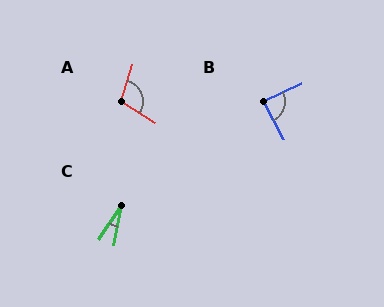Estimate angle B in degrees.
Approximately 88 degrees.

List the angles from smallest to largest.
C (24°), B (88°), A (104°).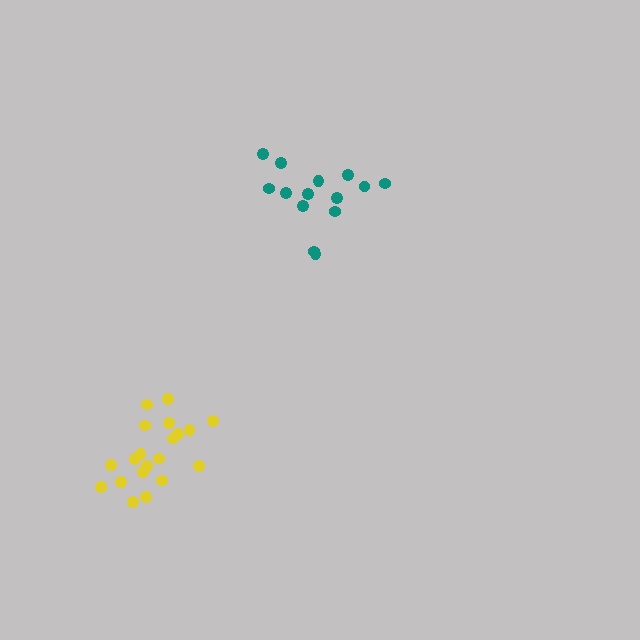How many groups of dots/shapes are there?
There are 2 groups.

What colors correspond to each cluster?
The clusters are colored: yellow, teal.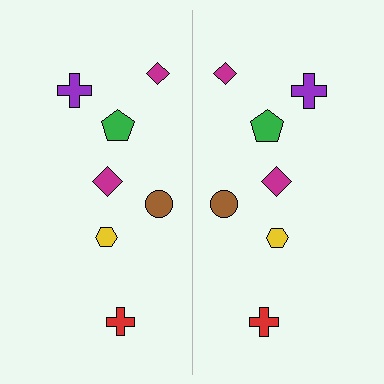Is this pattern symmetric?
Yes, this pattern has bilateral (reflection) symmetry.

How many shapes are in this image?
There are 14 shapes in this image.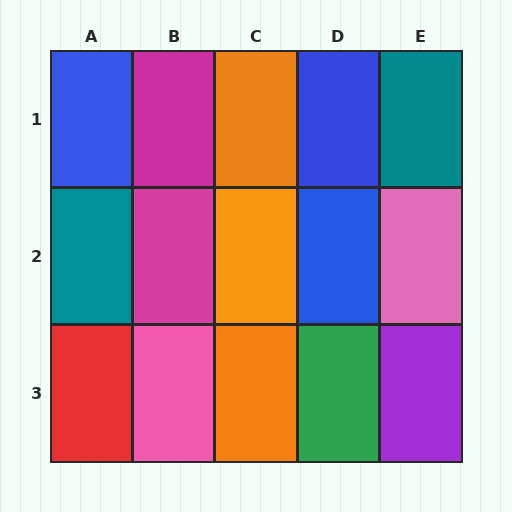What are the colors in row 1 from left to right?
Blue, magenta, orange, blue, teal.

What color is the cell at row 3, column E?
Purple.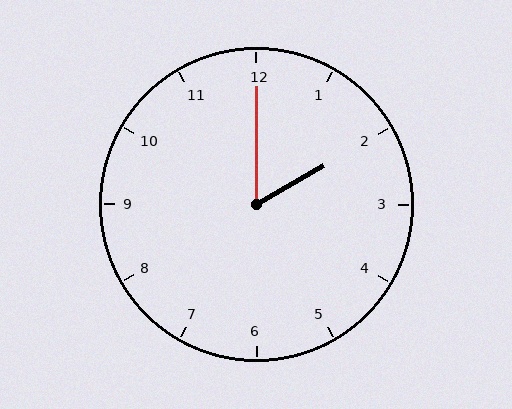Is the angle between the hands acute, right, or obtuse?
It is acute.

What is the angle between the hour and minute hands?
Approximately 60 degrees.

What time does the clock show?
2:00.